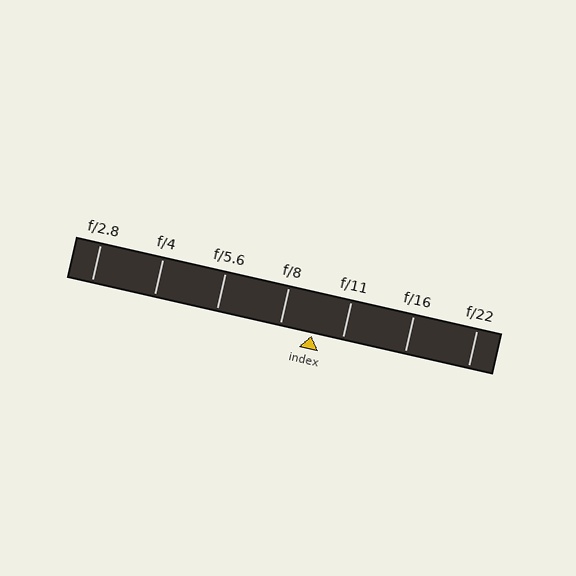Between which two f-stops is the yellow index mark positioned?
The index mark is between f/8 and f/11.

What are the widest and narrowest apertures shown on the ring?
The widest aperture shown is f/2.8 and the narrowest is f/22.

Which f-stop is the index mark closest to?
The index mark is closest to f/11.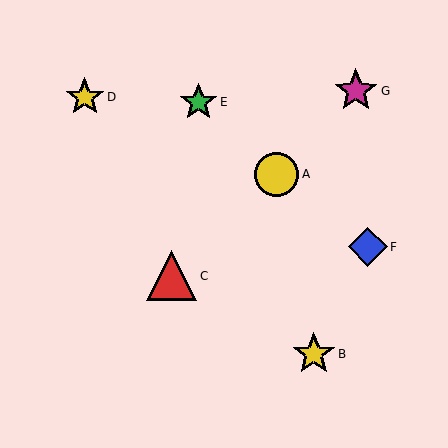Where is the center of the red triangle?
The center of the red triangle is at (172, 276).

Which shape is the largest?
The red triangle (labeled C) is the largest.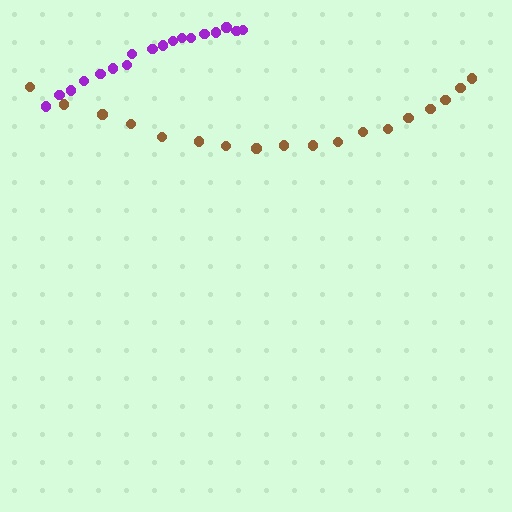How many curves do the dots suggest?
There are 2 distinct paths.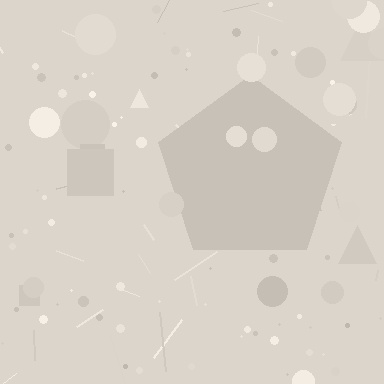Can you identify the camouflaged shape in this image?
The camouflaged shape is a pentagon.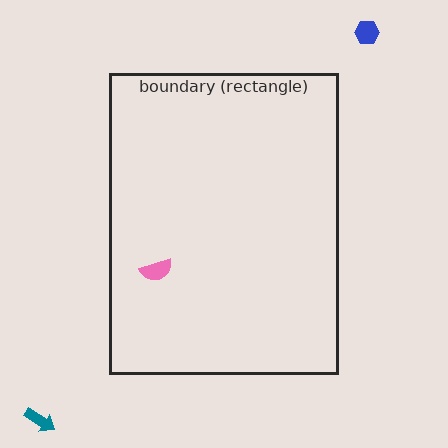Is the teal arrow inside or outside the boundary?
Outside.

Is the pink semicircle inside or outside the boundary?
Inside.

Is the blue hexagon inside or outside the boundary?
Outside.